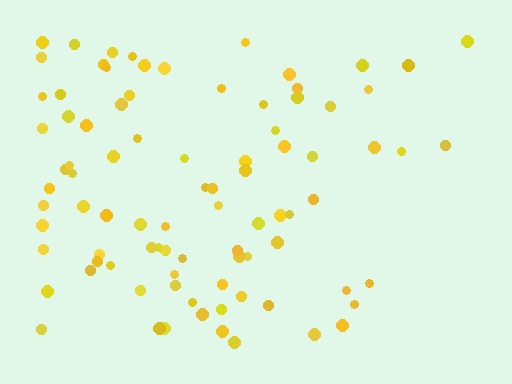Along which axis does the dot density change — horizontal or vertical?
Horizontal.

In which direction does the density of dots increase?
From right to left, with the left side densest.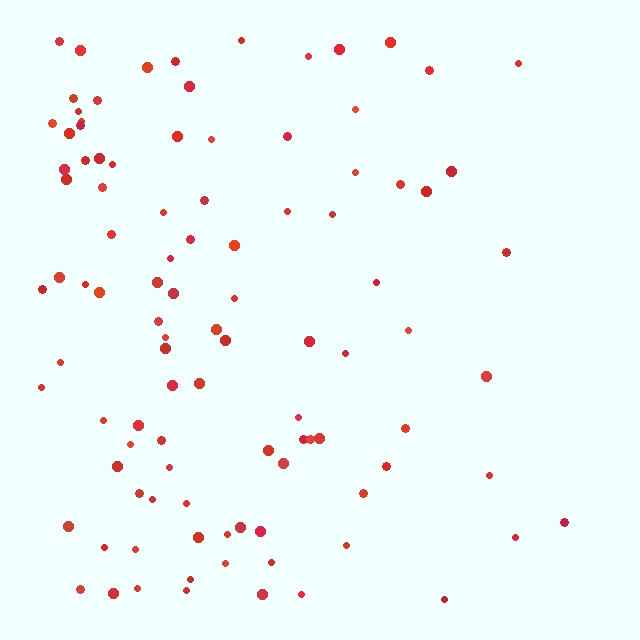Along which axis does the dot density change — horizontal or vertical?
Horizontal.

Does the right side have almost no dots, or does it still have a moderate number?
Still a moderate number, just noticeably fewer than the left.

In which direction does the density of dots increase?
From right to left, with the left side densest.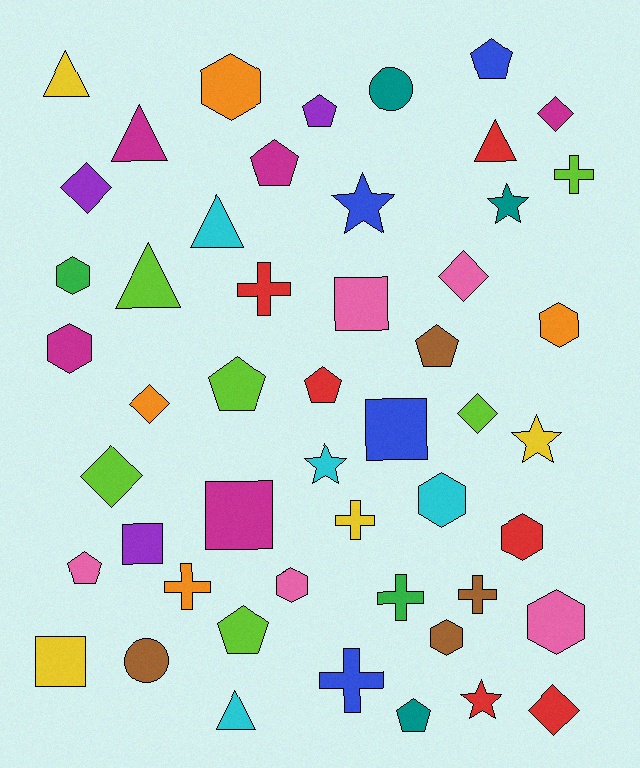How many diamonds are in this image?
There are 7 diamonds.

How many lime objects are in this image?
There are 6 lime objects.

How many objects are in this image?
There are 50 objects.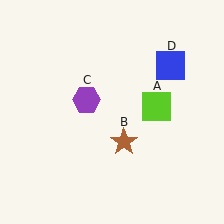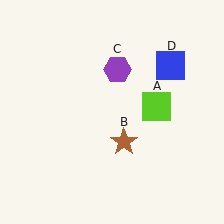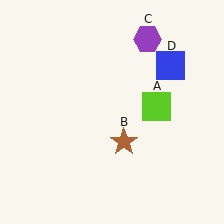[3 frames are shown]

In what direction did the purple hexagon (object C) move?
The purple hexagon (object C) moved up and to the right.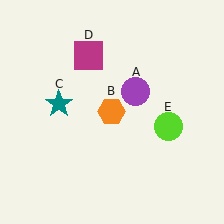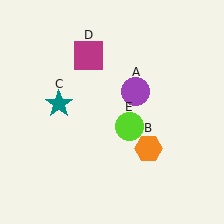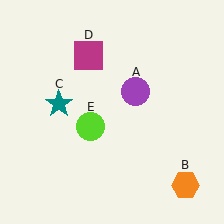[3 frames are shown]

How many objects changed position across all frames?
2 objects changed position: orange hexagon (object B), lime circle (object E).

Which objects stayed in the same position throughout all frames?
Purple circle (object A) and teal star (object C) and magenta square (object D) remained stationary.